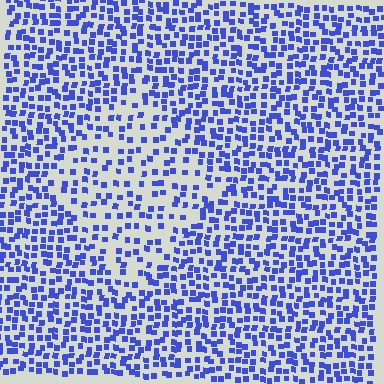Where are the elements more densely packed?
The elements are more densely packed outside the diamond boundary.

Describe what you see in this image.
The image contains small blue elements arranged at two different densities. A diamond-shaped region is visible where the elements are less densely packed than the surrounding area.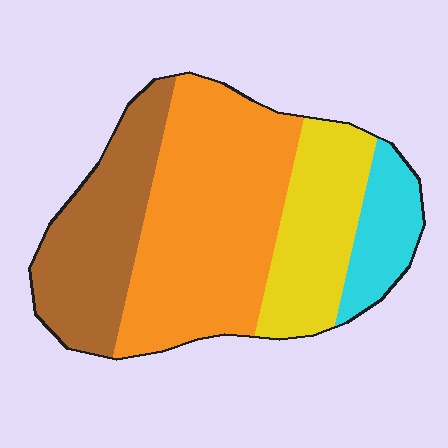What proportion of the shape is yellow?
Yellow covers roughly 20% of the shape.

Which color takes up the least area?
Cyan, at roughly 10%.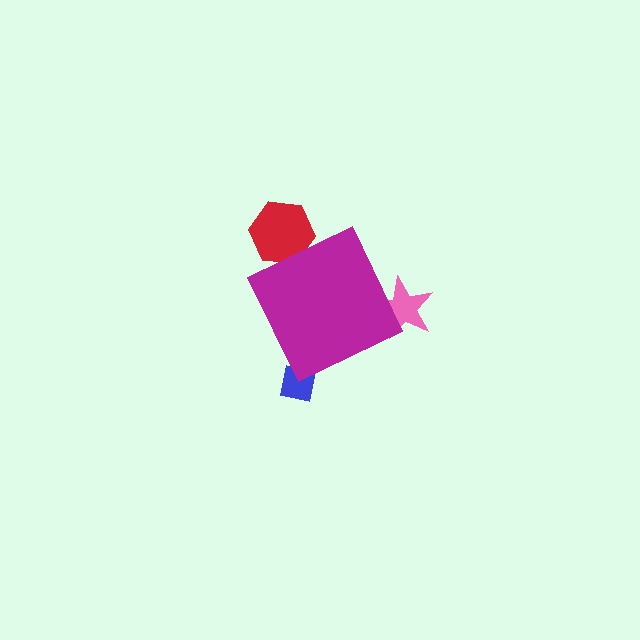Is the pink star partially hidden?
Yes, the pink star is partially hidden behind the magenta diamond.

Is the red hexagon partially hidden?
Yes, the red hexagon is partially hidden behind the magenta diamond.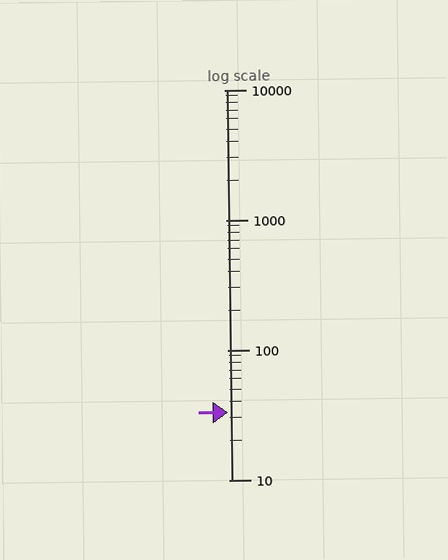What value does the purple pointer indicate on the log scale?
The pointer indicates approximately 33.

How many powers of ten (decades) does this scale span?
The scale spans 3 decades, from 10 to 10000.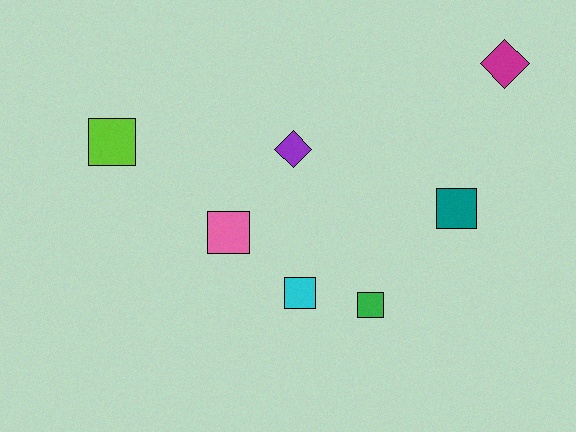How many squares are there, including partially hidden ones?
There are 5 squares.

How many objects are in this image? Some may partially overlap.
There are 7 objects.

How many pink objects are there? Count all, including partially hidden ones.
There is 1 pink object.